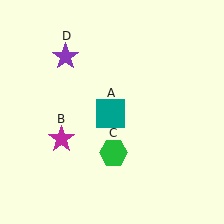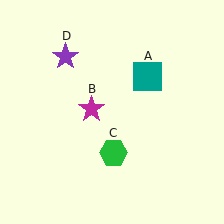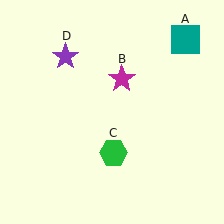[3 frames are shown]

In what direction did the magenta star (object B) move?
The magenta star (object B) moved up and to the right.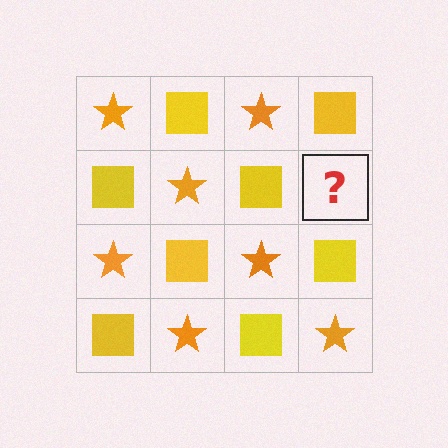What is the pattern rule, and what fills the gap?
The rule is that it alternates orange star and yellow square in a checkerboard pattern. The gap should be filled with an orange star.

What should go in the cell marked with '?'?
The missing cell should contain an orange star.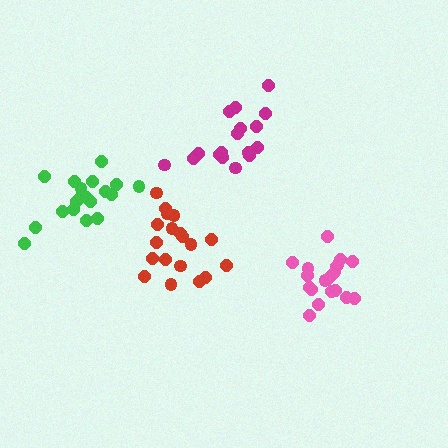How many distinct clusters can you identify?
There are 4 distinct clusters.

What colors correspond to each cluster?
The clusters are colored: red, pink, magenta, green.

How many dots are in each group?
Group 1: 19 dots, Group 2: 20 dots, Group 3: 17 dots, Group 4: 19 dots (75 total).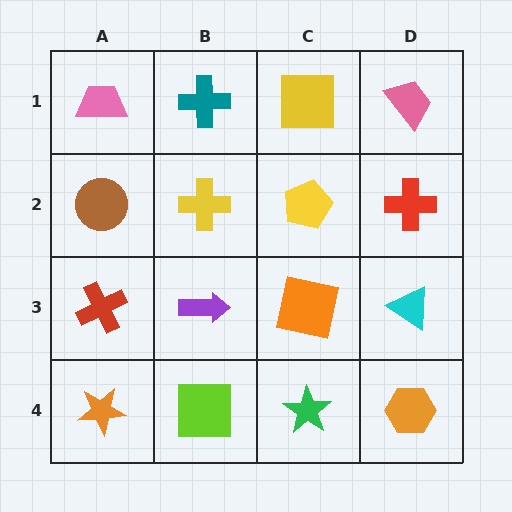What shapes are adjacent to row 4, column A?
A red cross (row 3, column A), a lime square (row 4, column B).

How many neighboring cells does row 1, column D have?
2.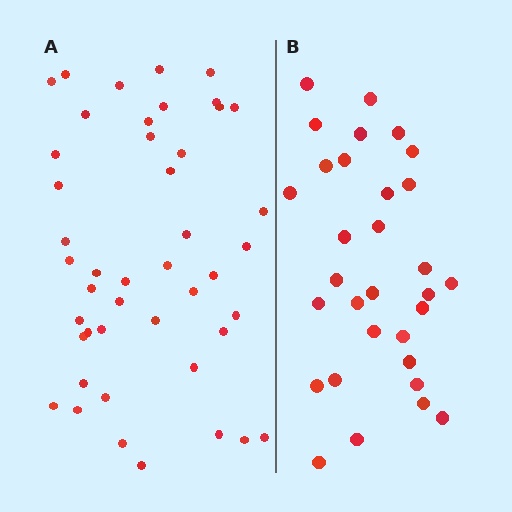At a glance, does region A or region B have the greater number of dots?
Region A (the left region) has more dots.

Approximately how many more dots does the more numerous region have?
Region A has approximately 15 more dots than region B.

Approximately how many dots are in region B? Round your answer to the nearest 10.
About 30 dots. (The exact count is 31, which rounds to 30.)